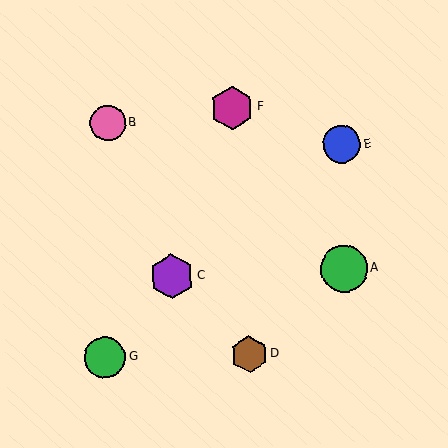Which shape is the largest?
The green circle (labeled A) is the largest.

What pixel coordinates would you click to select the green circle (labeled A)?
Click at (344, 269) to select the green circle A.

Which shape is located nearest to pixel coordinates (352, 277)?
The green circle (labeled A) at (344, 269) is nearest to that location.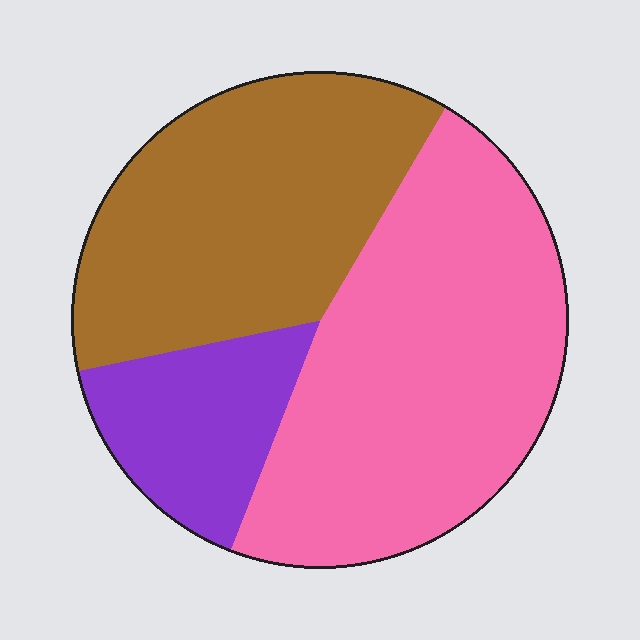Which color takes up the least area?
Purple, at roughly 15%.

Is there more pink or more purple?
Pink.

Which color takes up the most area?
Pink, at roughly 45%.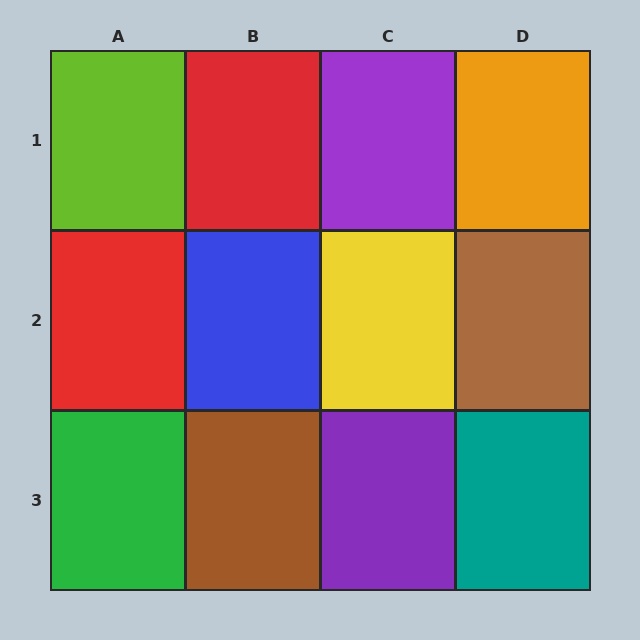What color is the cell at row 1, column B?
Red.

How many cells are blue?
1 cell is blue.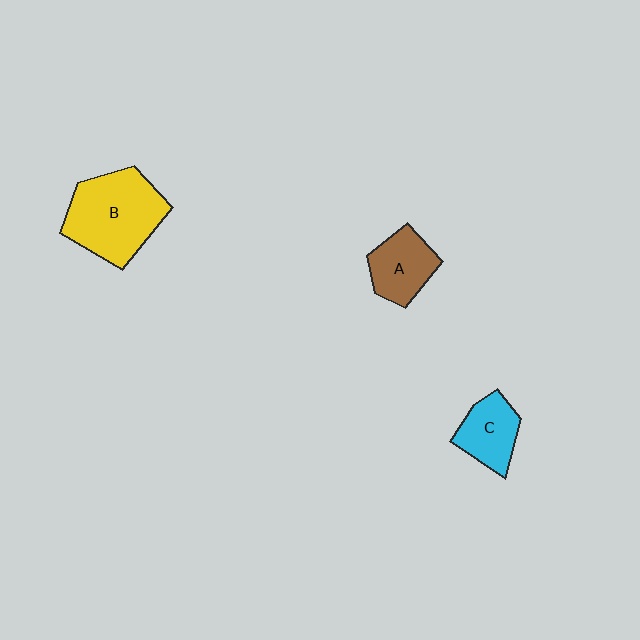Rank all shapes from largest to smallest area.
From largest to smallest: B (yellow), A (brown), C (cyan).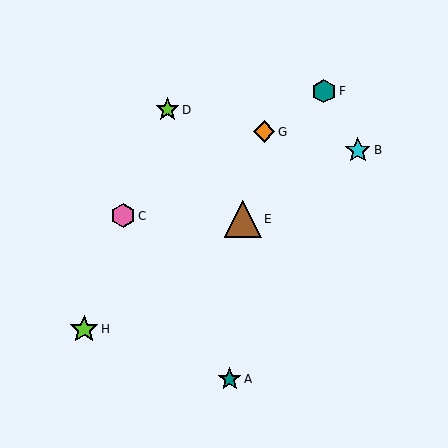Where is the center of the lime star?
The center of the lime star is at (168, 110).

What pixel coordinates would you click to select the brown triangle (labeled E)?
Click at (243, 219) to select the brown triangle E.